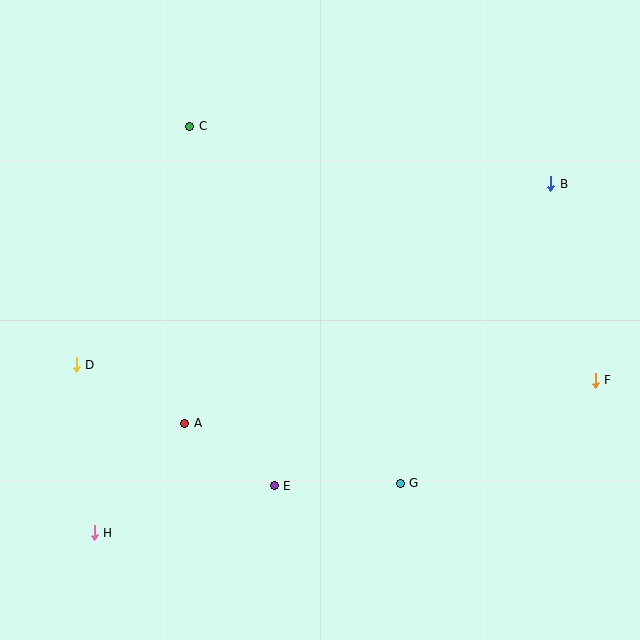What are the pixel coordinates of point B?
Point B is at (551, 184).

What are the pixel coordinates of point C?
Point C is at (190, 126).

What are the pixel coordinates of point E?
Point E is at (274, 486).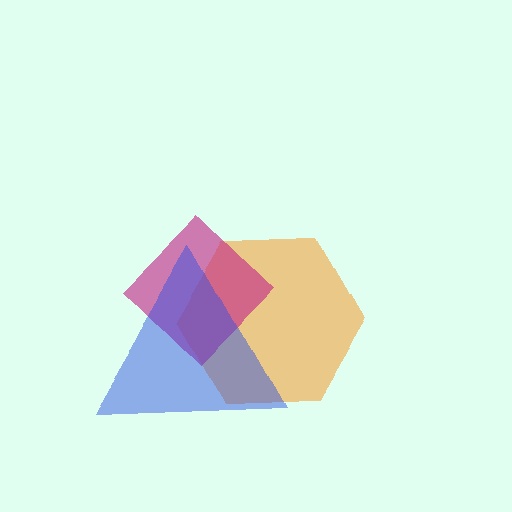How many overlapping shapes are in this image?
There are 3 overlapping shapes in the image.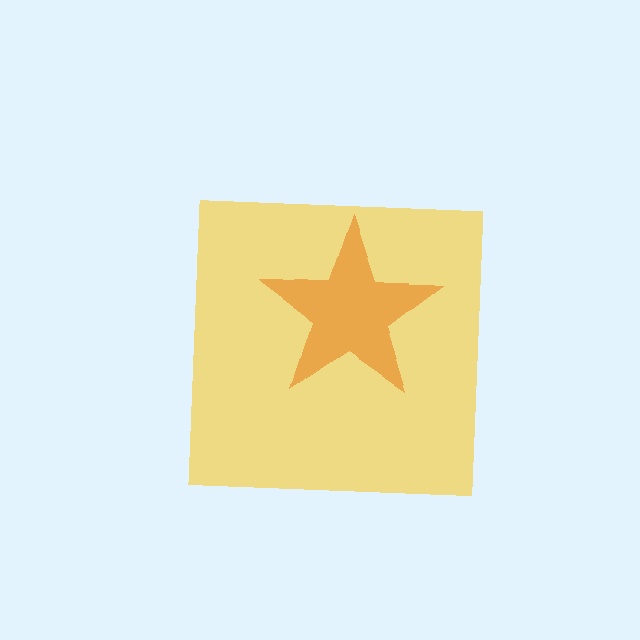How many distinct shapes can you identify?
There are 2 distinct shapes: a yellow square, an orange star.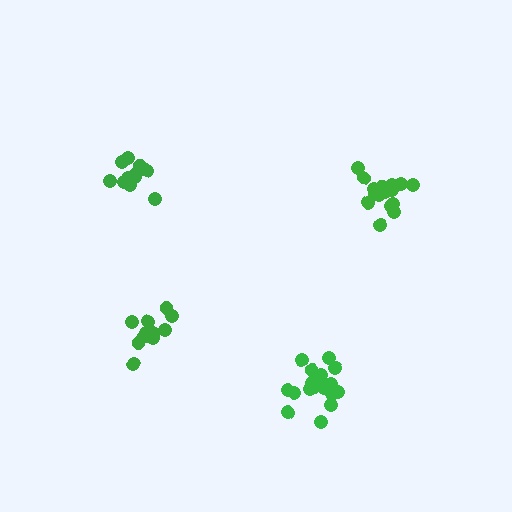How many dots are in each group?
Group 1: 18 dots, Group 2: 17 dots, Group 3: 12 dots, Group 4: 12 dots (59 total).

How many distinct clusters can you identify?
There are 4 distinct clusters.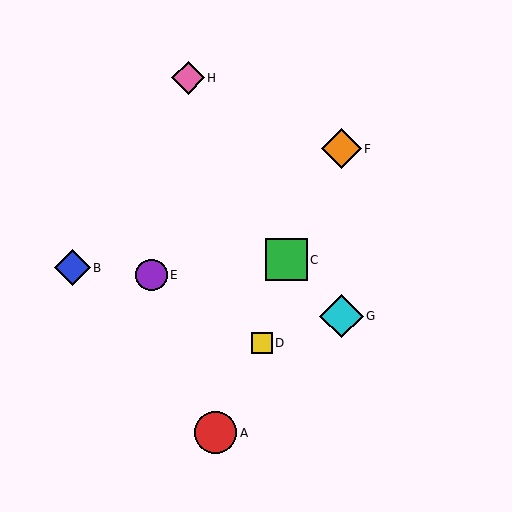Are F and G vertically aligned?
Yes, both are at x≈341.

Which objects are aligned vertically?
Objects F, G are aligned vertically.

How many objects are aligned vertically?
2 objects (F, G) are aligned vertically.